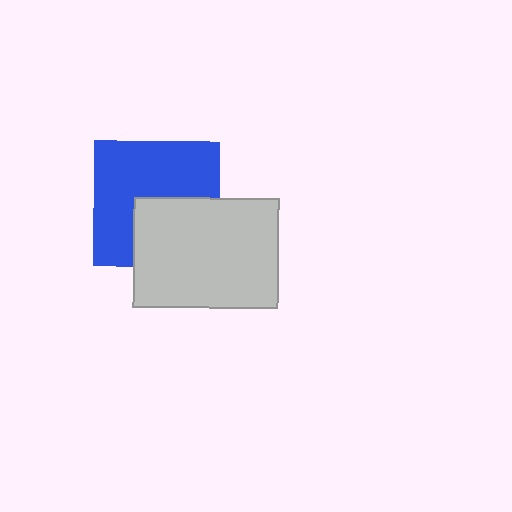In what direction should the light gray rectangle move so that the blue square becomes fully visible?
The light gray rectangle should move down. That is the shortest direction to clear the overlap and leave the blue square fully visible.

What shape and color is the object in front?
The object in front is a light gray rectangle.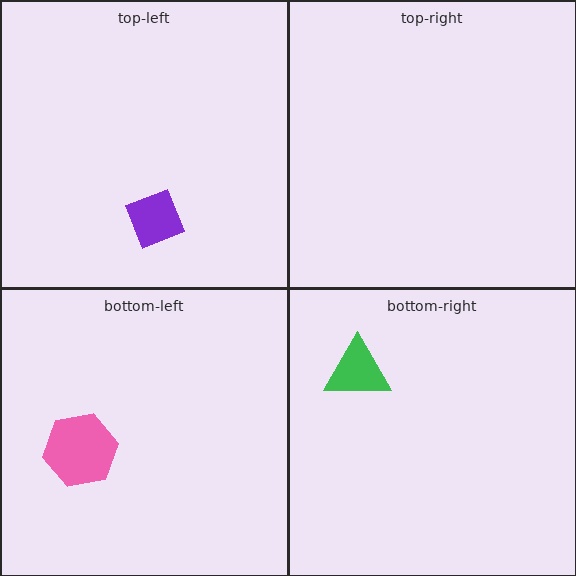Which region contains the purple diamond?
The top-left region.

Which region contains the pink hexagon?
The bottom-left region.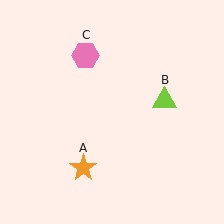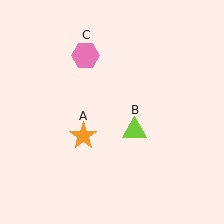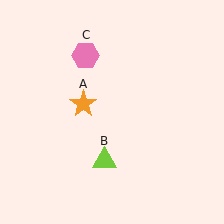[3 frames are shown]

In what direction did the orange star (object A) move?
The orange star (object A) moved up.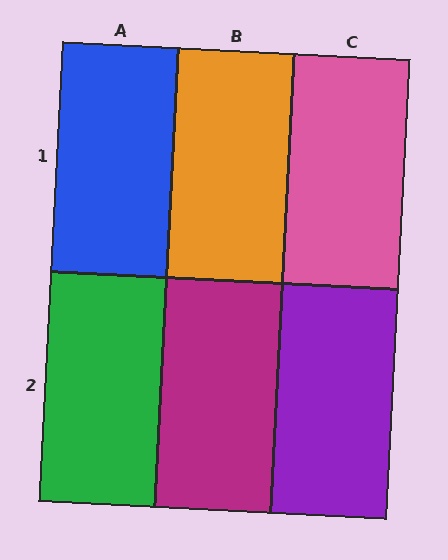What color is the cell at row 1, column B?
Orange.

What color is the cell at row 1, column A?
Blue.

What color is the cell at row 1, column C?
Pink.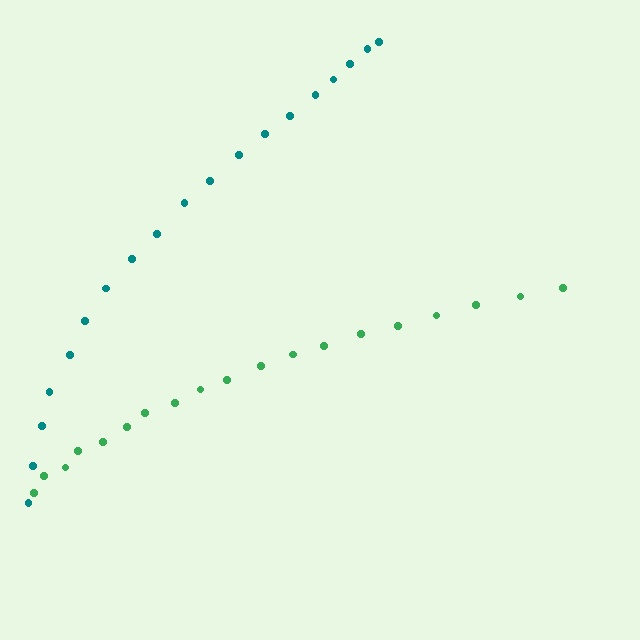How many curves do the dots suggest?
There are 2 distinct paths.